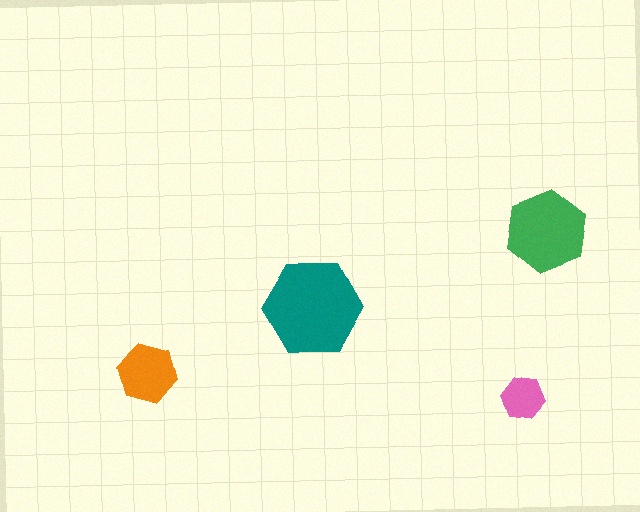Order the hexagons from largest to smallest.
the teal one, the green one, the orange one, the pink one.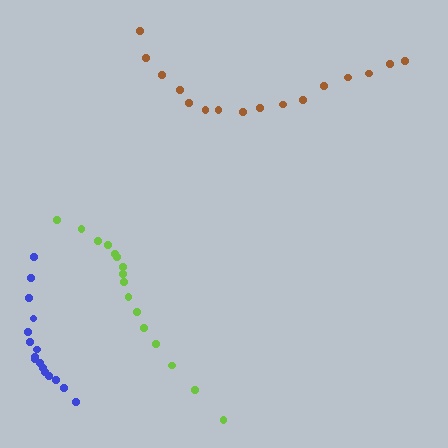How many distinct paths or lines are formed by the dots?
There are 3 distinct paths.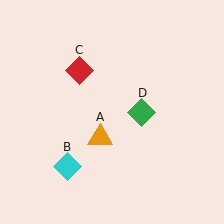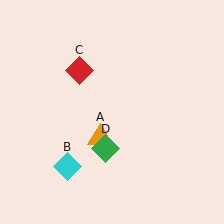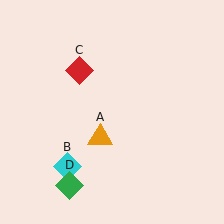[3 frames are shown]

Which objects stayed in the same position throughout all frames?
Orange triangle (object A) and cyan diamond (object B) and red diamond (object C) remained stationary.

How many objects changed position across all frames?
1 object changed position: green diamond (object D).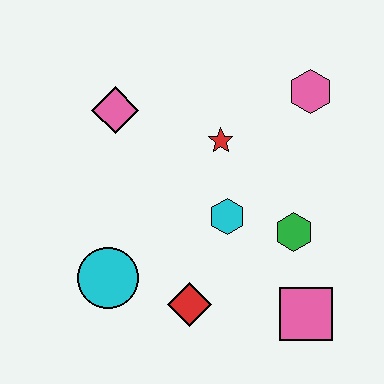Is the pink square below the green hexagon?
Yes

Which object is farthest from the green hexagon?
The pink diamond is farthest from the green hexagon.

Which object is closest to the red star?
The cyan hexagon is closest to the red star.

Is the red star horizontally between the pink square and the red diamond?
Yes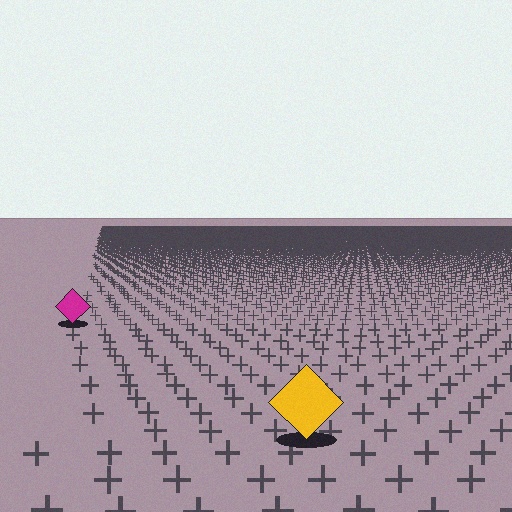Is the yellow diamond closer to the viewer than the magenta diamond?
Yes. The yellow diamond is closer — you can tell from the texture gradient: the ground texture is coarser near it.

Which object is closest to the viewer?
The yellow diamond is closest. The texture marks near it are larger and more spread out.